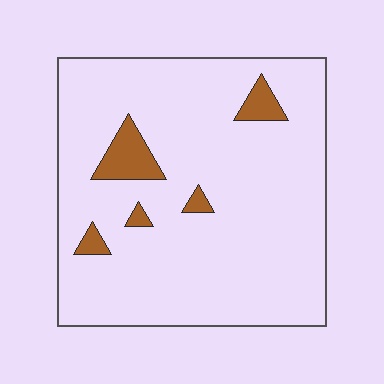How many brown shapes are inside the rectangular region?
5.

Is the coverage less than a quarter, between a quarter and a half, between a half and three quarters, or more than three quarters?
Less than a quarter.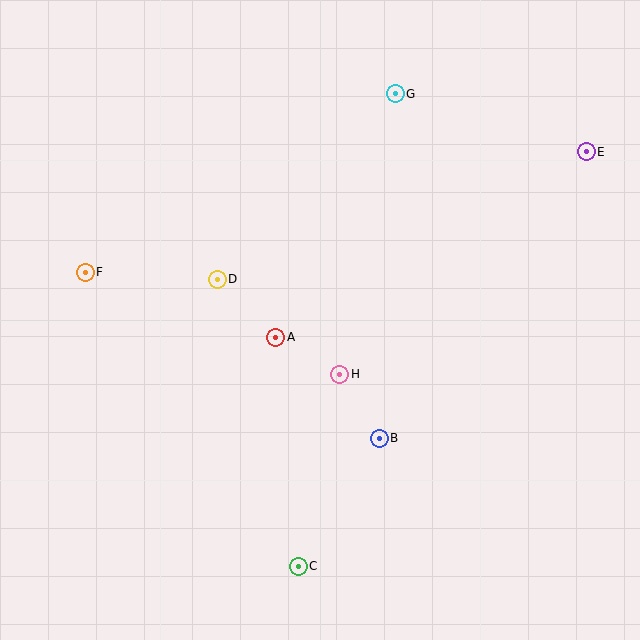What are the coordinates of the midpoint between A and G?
The midpoint between A and G is at (335, 216).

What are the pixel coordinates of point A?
Point A is at (276, 337).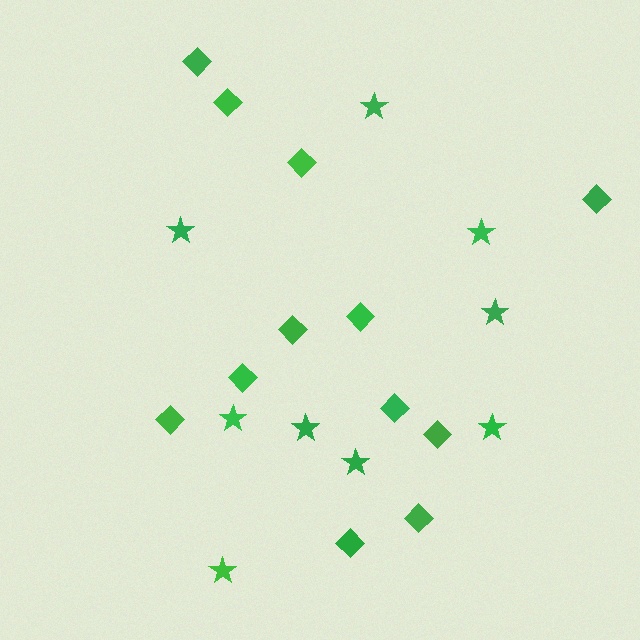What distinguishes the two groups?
There are 2 groups: one group of diamonds (12) and one group of stars (9).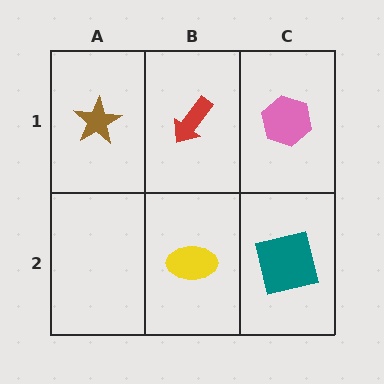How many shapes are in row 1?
3 shapes.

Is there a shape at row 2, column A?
No, that cell is empty.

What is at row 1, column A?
A brown star.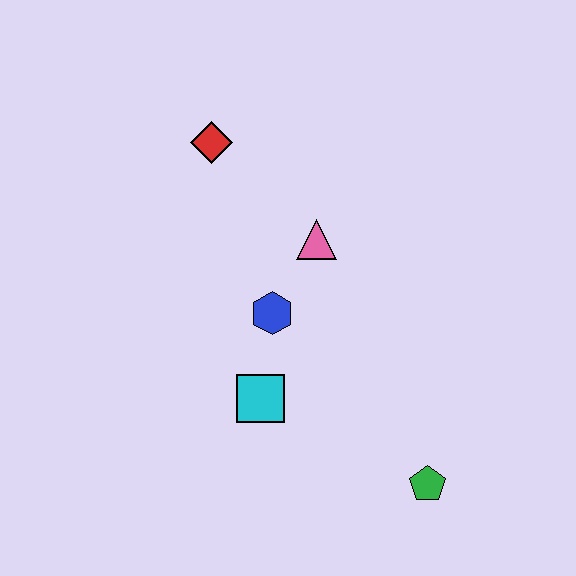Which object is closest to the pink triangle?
The blue hexagon is closest to the pink triangle.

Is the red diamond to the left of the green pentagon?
Yes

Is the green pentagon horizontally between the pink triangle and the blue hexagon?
No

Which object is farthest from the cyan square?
The red diamond is farthest from the cyan square.